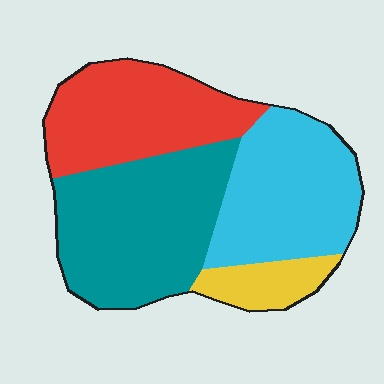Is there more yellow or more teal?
Teal.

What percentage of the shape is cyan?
Cyan covers roughly 30% of the shape.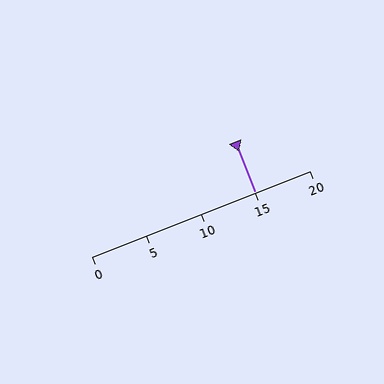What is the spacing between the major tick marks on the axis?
The major ticks are spaced 5 apart.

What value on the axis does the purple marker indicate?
The marker indicates approximately 15.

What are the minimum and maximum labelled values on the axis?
The axis runs from 0 to 20.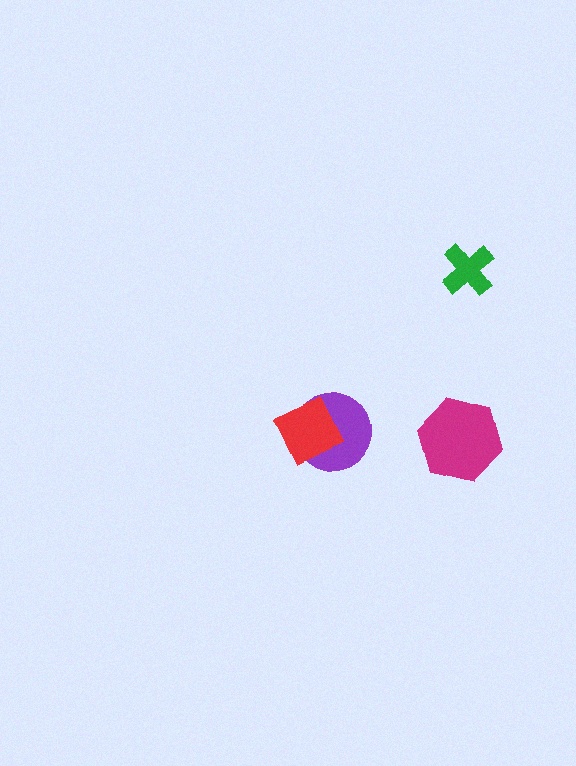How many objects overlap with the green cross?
0 objects overlap with the green cross.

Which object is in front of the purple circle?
The red square is in front of the purple circle.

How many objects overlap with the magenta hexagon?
0 objects overlap with the magenta hexagon.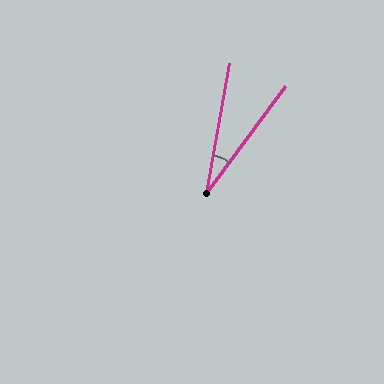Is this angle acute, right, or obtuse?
It is acute.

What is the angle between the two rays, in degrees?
Approximately 26 degrees.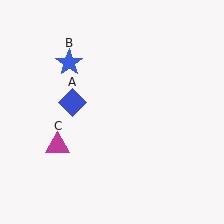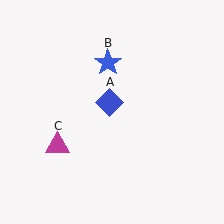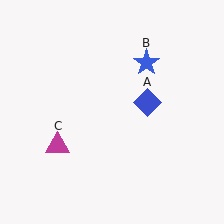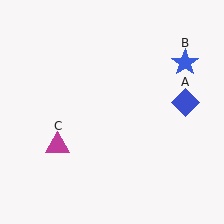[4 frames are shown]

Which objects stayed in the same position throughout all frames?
Magenta triangle (object C) remained stationary.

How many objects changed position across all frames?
2 objects changed position: blue diamond (object A), blue star (object B).